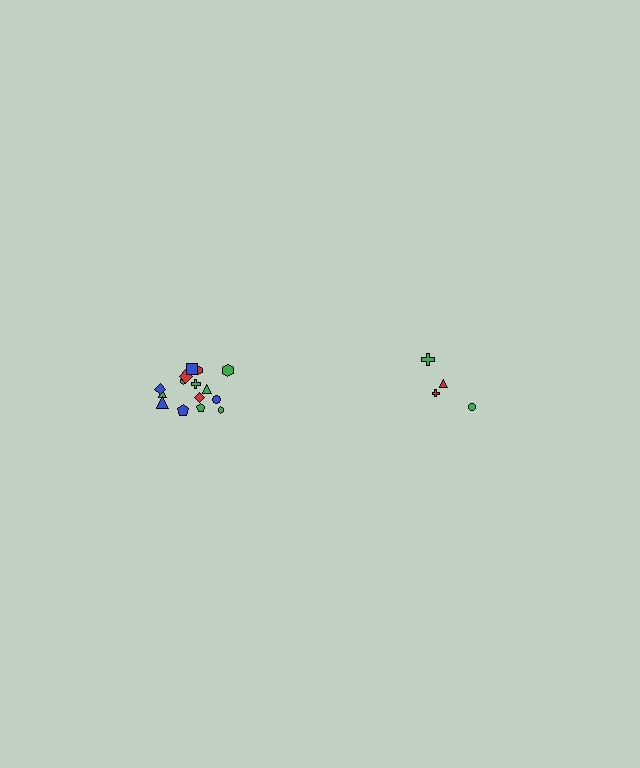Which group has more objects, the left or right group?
The left group.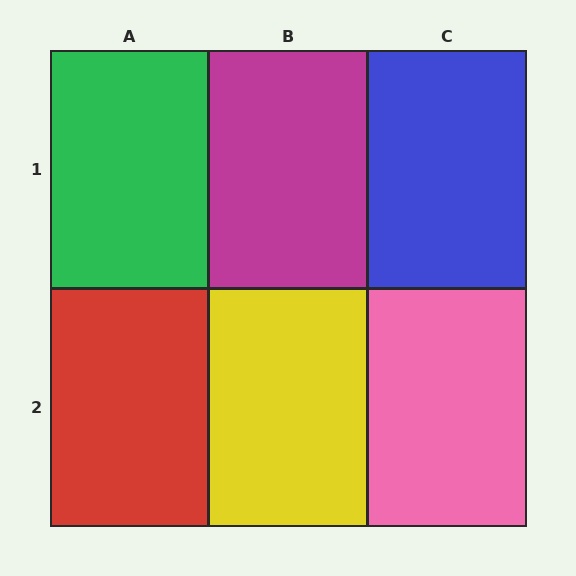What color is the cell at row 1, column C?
Blue.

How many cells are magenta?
1 cell is magenta.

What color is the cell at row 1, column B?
Magenta.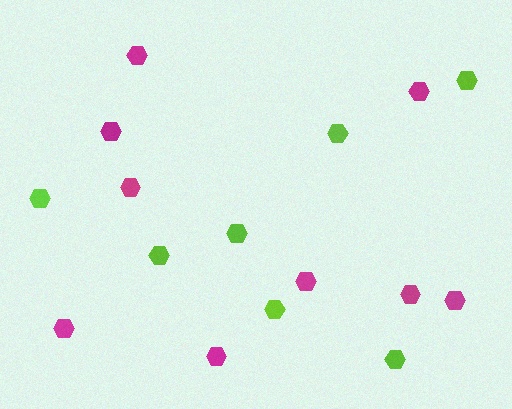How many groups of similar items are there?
There are 2 groups: one group of lime hexagons (7) and one group of magenta hexagons (9).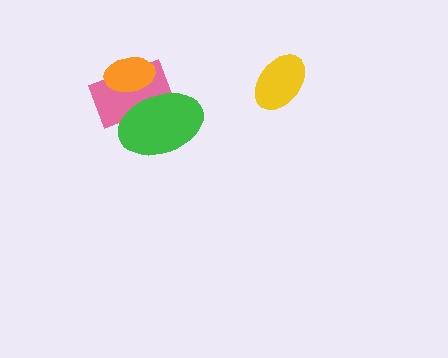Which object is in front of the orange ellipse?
The green ellipse is in front of the orange ellipse.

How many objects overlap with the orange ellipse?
2 objects overlap with the orange ellipse.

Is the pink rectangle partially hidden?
Yes, it is partially covered by another shape.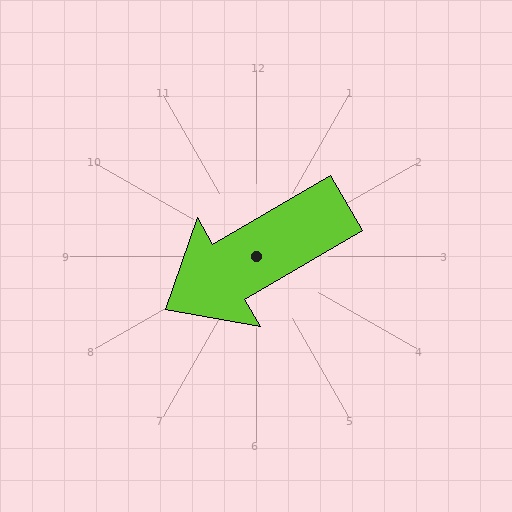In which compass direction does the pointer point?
Southwest.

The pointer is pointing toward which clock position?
Roughly 8 o'clock.